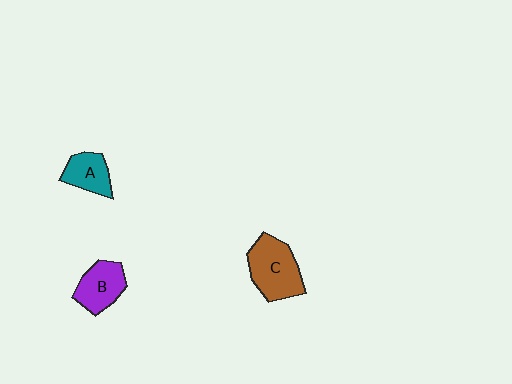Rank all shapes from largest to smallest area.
From largest to smallest: C (brown), B (purple), A (teal).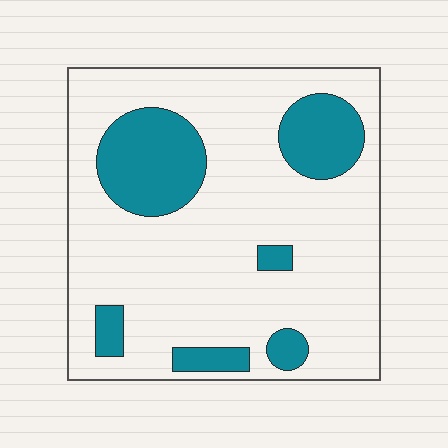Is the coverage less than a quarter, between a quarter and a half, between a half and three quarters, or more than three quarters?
Less than a quarter.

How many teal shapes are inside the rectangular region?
6.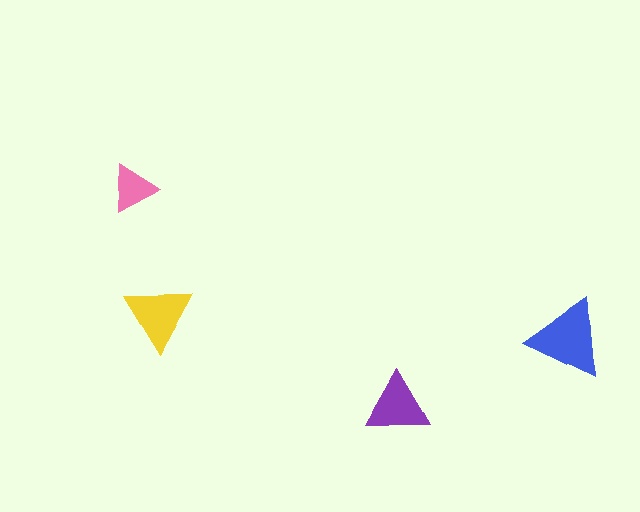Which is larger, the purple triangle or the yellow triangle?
The yellow one.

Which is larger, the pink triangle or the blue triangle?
The blue one.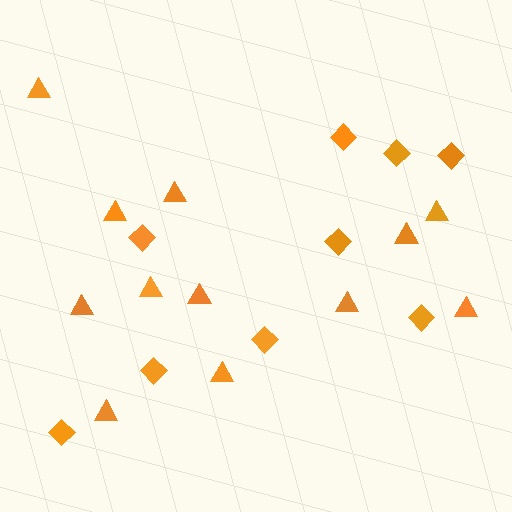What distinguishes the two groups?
There are 2 groups: one group of diamonds (9) and one group of triangles (12).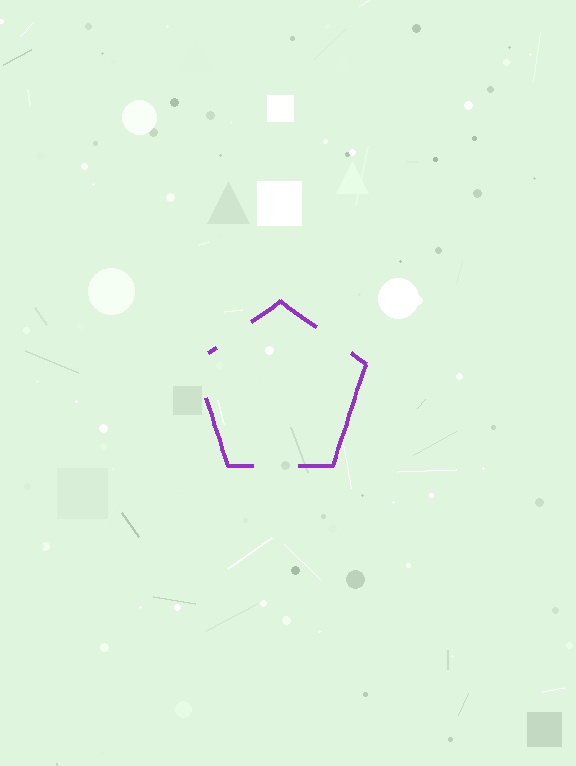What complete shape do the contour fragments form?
The contour fragments form a pentagon.